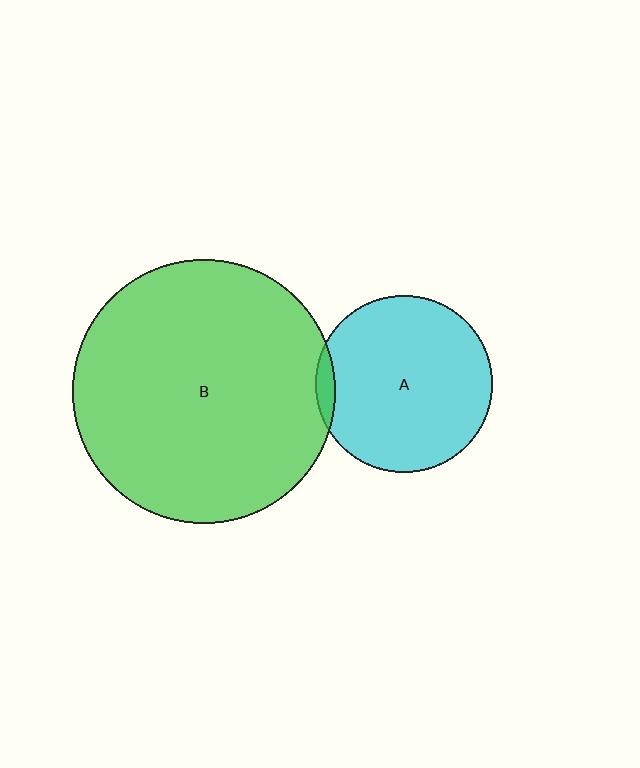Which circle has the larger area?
Circle B (green).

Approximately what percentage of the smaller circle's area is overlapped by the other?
Approximately 5%.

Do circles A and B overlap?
Yes.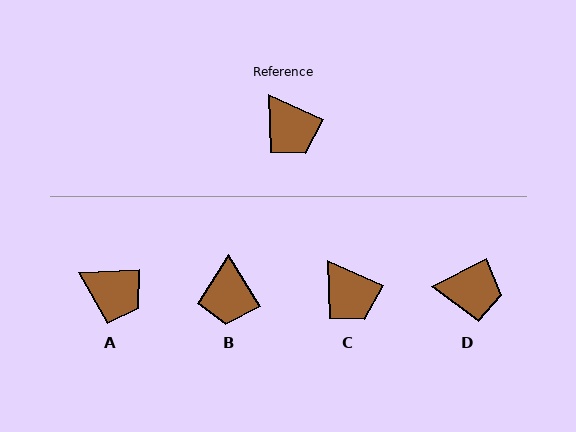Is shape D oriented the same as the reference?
No, it is off by about 51 degrees.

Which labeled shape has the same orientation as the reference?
C.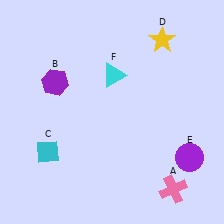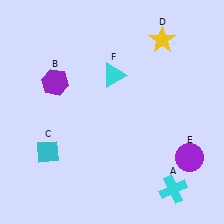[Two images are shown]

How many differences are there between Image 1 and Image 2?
There is 1 difference between the two images.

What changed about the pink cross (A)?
In Image 1, A is pink. In Image 2, it changed to cyan.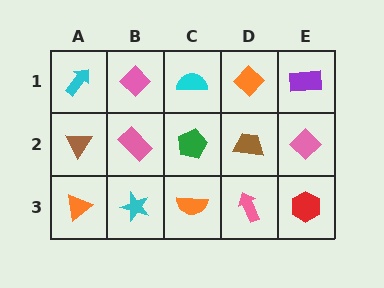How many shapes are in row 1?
5 shapes.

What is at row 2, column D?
A brown trapezoid.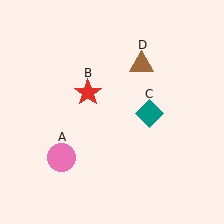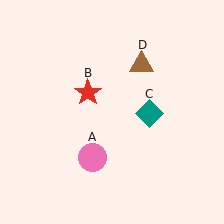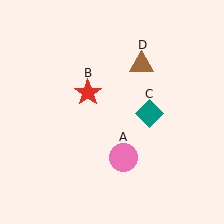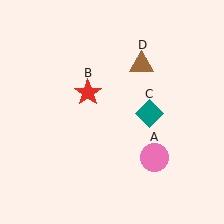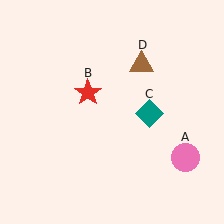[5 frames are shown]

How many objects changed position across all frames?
1 object changed position: pink circle (object A).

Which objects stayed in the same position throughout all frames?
Red star (object B) and teal diamond (object C) and brown triangle (object D) remained stationary.